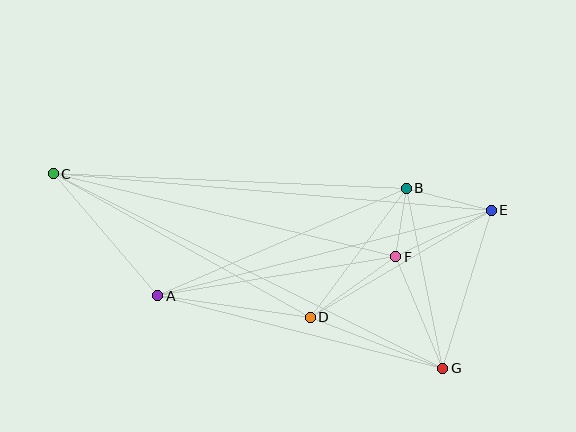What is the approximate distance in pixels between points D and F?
The distance between D and F is approximately 105 pixels.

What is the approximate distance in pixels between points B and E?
The distance between B and E is approximately 88 pixels.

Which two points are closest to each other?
Points B and F are closest to each other.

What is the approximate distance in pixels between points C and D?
The distance between C and D is approximately 294 pixels.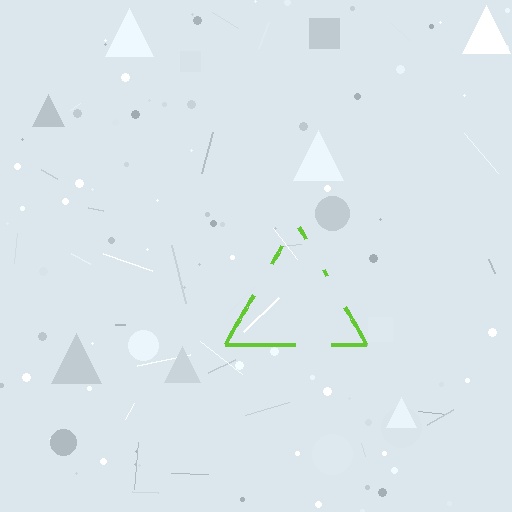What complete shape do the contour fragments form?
The contour fragments form a triangle.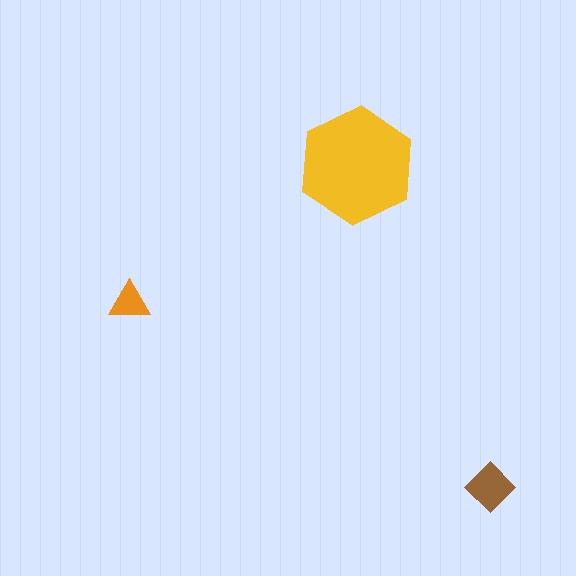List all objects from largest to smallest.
The yellow hexagon, the brown diamond, the orange triangle.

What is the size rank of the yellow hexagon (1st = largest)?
1st.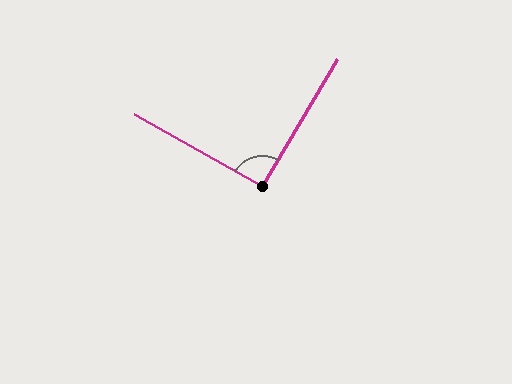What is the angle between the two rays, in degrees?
Approximately 91 degrees.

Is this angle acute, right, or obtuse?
It is approximately a right angle.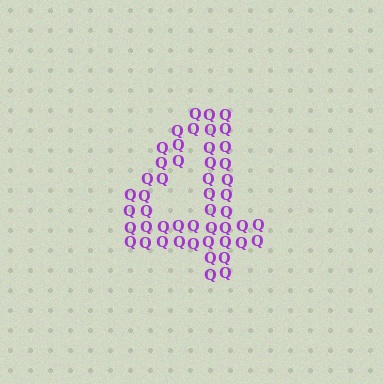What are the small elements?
The small elements are letter Q's.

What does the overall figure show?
The overall figure shows the digit 4.